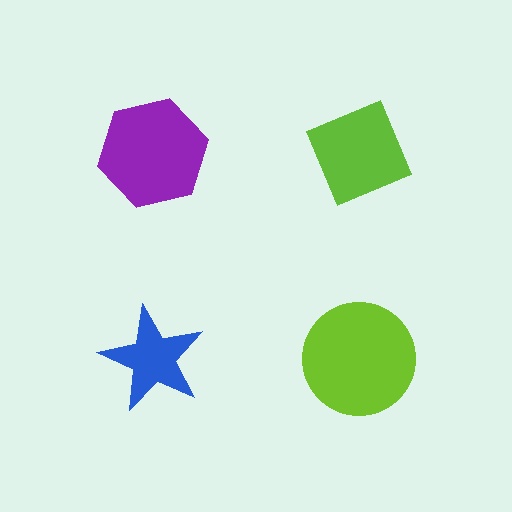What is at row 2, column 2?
A lime circle.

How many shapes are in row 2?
2 shapes.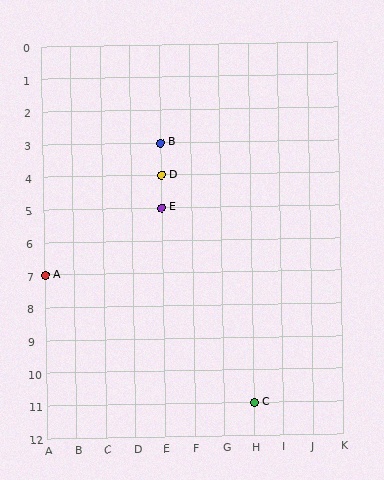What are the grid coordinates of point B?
Point B is at grid coordinates (E, 3).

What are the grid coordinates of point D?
Point D is at grid coordinates (E, 4).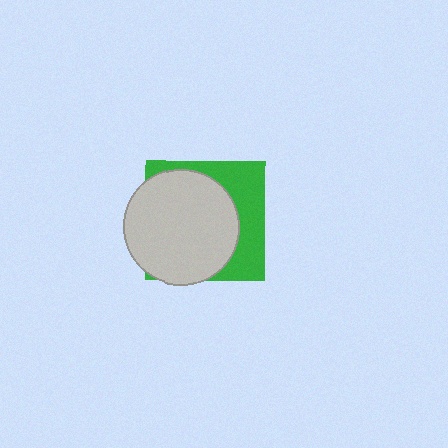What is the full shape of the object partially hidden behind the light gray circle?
The partially hidden object is a green square.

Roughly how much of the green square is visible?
A small part of it is visible (roughly 36%).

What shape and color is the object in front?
The object in front is a light gray circle.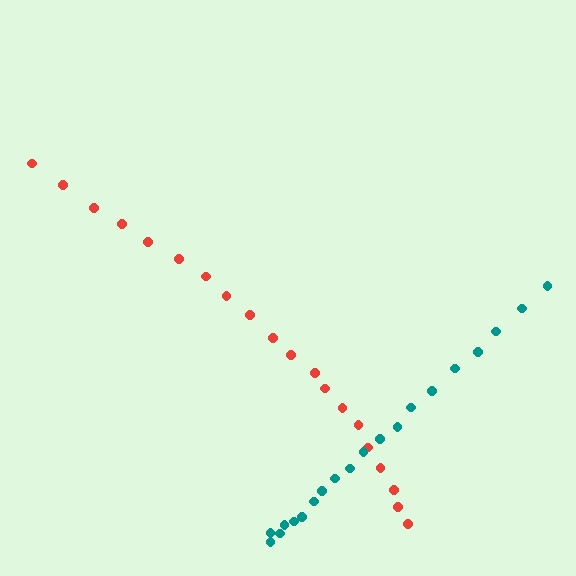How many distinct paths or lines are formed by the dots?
There are 2 distinct paths.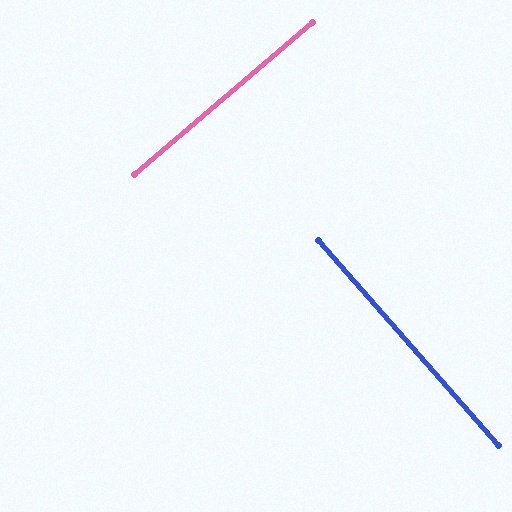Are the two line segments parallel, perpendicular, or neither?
Perpendicular — they meet at approximately 89°.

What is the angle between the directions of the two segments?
Approximately 89 degrees.